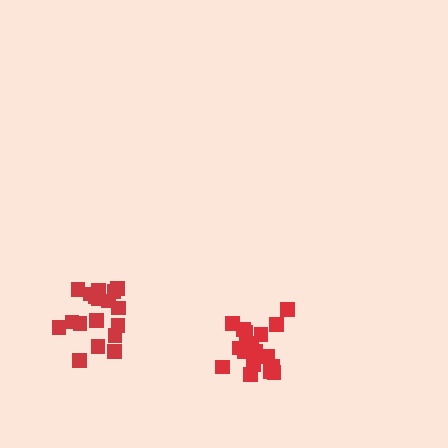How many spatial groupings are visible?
There are 2 spatial groupings.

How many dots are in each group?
Group 1: 19 dots, Group 2: 19 dots (38 total).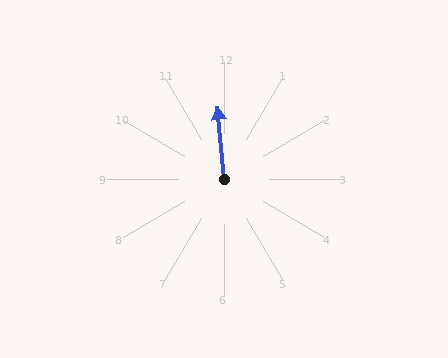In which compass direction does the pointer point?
North.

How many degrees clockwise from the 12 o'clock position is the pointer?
Approximately 355 degrees.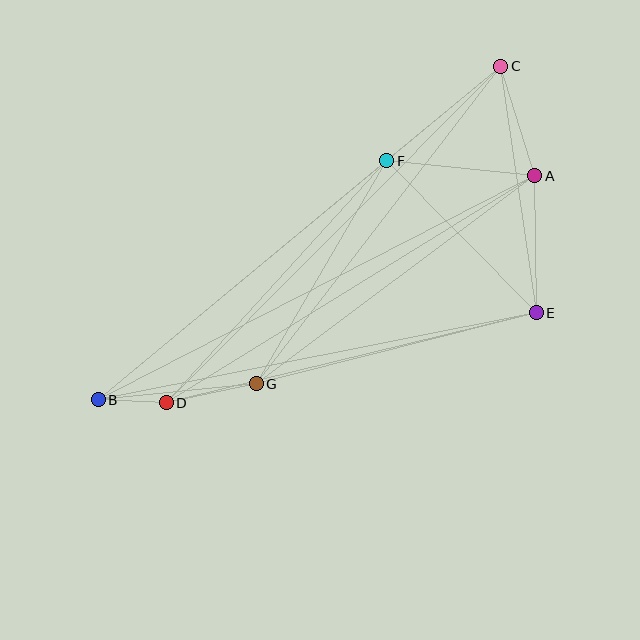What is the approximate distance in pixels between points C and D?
The distance between C and D is approximately 474 pixels.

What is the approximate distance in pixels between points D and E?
The distance between D and E is approximately 381 pixels.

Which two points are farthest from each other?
Points B and C are farthest from each other.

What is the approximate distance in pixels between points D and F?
The distance between D and F is approximately 327 pixels.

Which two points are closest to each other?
Points B and D are closest to each other.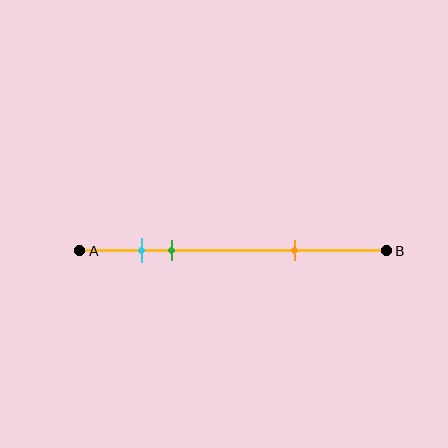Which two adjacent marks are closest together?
The cyan and green marks are the closest adjacent pair.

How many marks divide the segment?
There are 3 marks dividing the segment.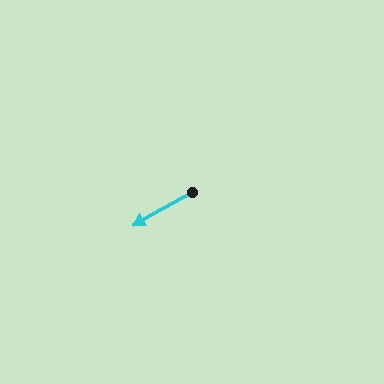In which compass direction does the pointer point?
Southwest.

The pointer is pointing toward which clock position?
Roughly 8 o'clock.